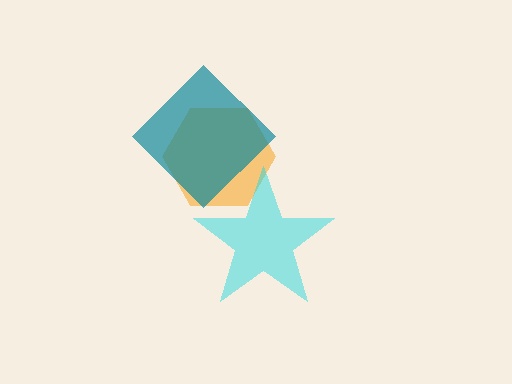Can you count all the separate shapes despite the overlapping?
Yes, there are 3 separate shapes.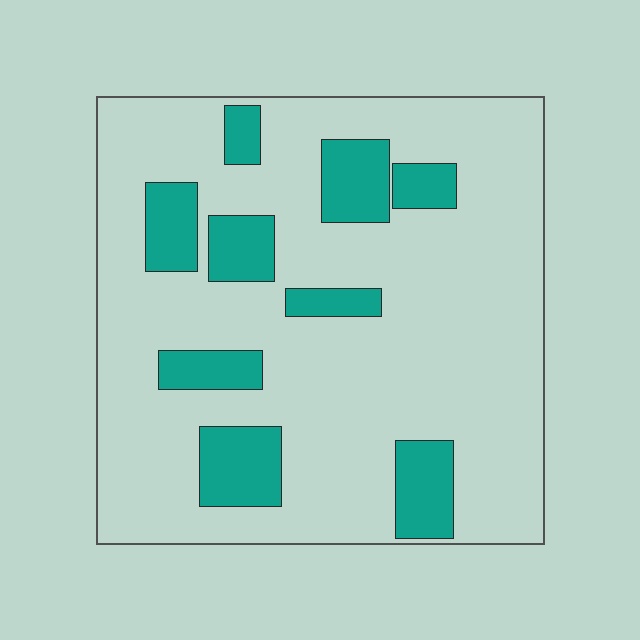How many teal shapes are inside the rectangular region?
9.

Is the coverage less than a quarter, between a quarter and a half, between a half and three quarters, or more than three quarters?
Less than a quarter.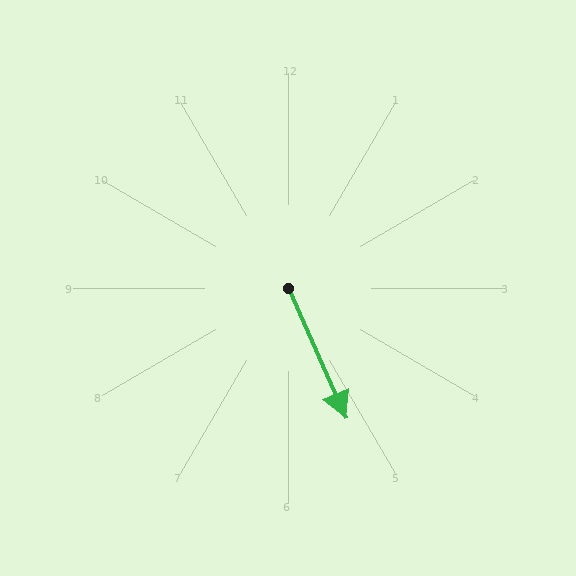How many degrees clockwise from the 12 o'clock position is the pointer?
Approximately 156 degrees.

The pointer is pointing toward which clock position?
Roughly 5 o'clock.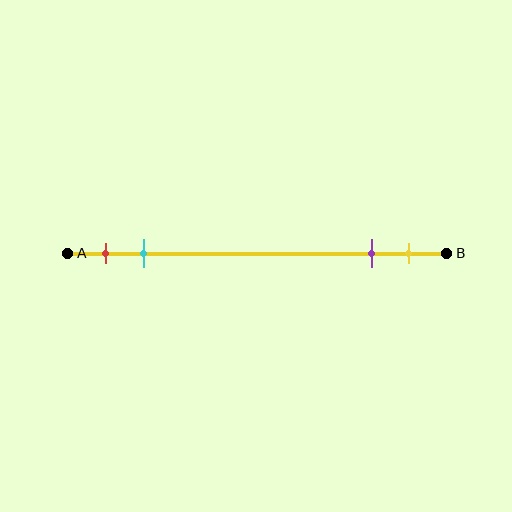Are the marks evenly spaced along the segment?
No, the marks are not evenly spaced.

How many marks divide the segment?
There are 4 marks dividing the segment.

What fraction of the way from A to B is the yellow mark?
The yellow mark is approximately 90% (0.9) of the way from A to B.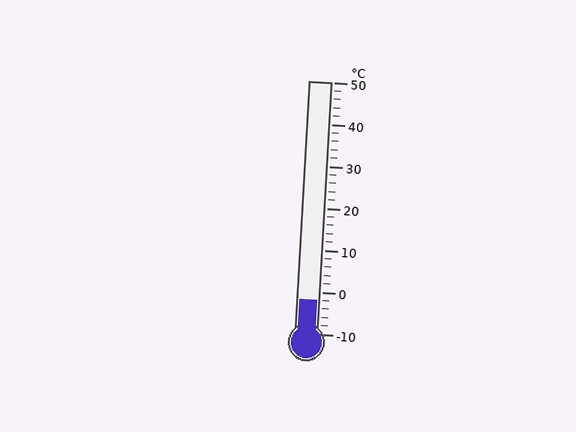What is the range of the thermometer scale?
The thermometer scale ranges from -10°C to 50°C.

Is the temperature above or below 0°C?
The temperature is below 0°C.